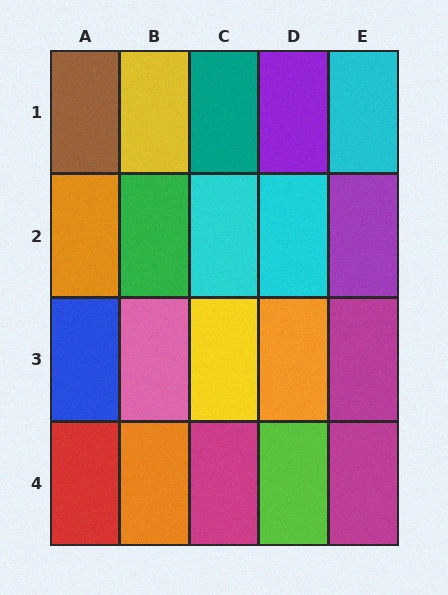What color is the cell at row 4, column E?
Magenta.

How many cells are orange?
3 cells are orange.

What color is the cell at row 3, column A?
Blue.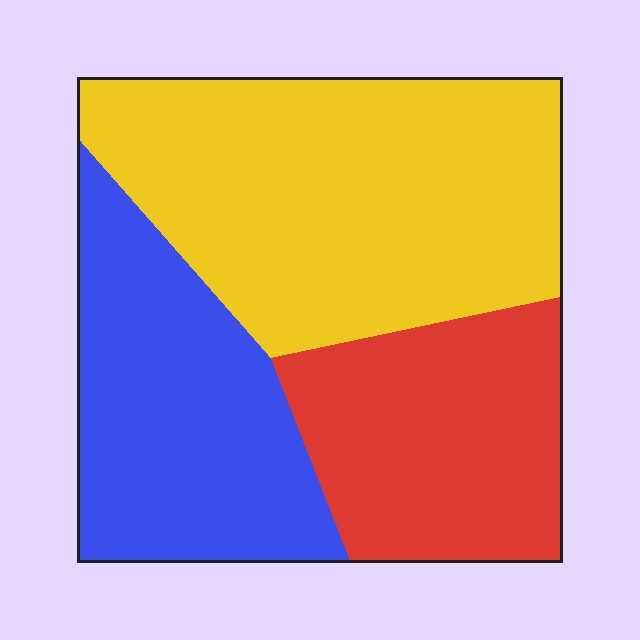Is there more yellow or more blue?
Yellow.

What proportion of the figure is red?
Red covers around 25% of the figure.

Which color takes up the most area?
Yellow, at roughly 45%.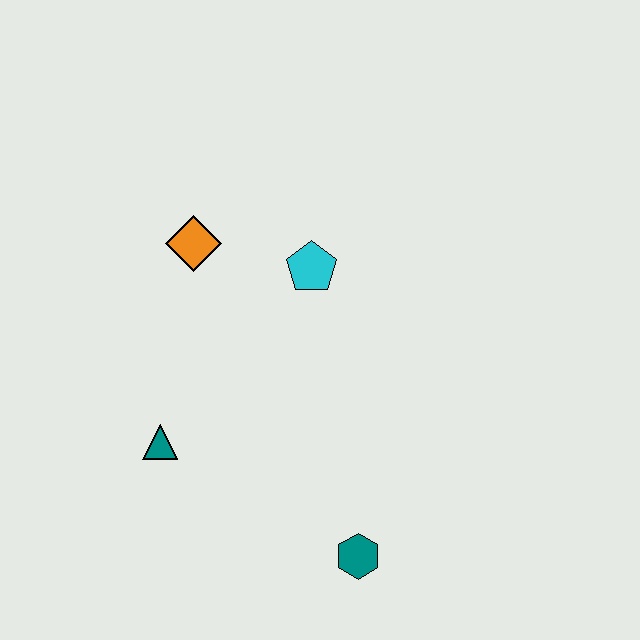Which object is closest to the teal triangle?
The orange diamond is closest to the teal triangle.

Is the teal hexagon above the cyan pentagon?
No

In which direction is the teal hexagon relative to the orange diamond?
The teal hexagon is below the orange diamond.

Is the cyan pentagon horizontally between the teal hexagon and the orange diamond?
Yes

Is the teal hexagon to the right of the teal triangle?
Yes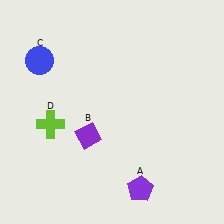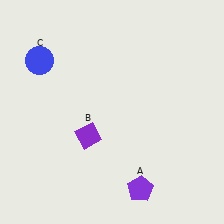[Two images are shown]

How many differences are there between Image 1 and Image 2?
There is 1 difference between the two images.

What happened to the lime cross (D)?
The lime cross (D) was removed in Image 2. It was in the bottom-left area of Image 1.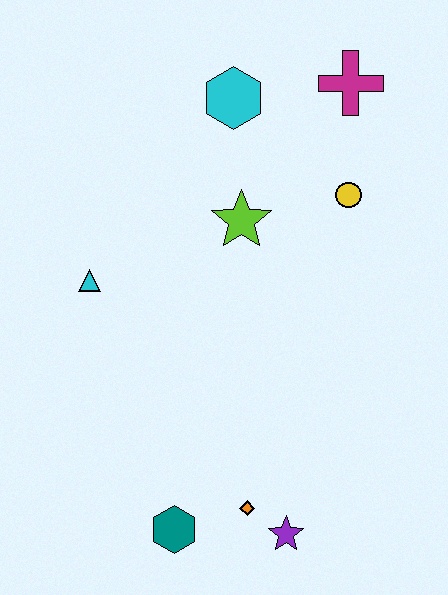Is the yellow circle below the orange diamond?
No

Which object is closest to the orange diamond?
The purple star is closest to the orange diamond.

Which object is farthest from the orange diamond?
The magenta cross is farthest from the orange diamond.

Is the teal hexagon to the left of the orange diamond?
Yes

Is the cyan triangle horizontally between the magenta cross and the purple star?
No